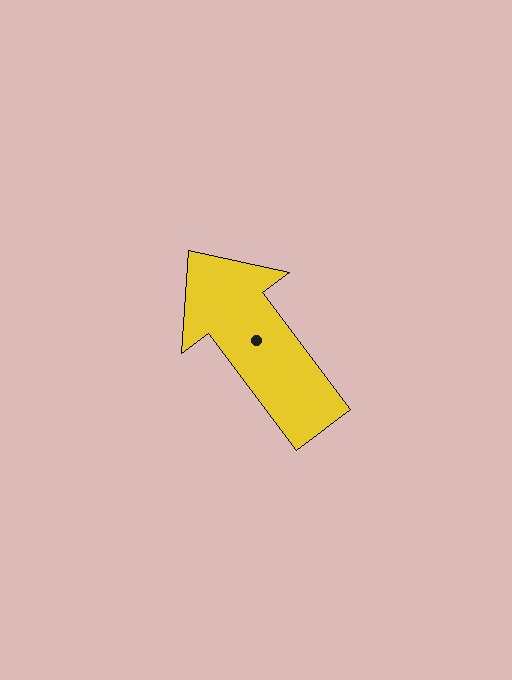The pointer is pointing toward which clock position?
Roughly 11 o'clock.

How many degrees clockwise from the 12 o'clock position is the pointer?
Approximately 323 degrees.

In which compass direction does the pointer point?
Northwest.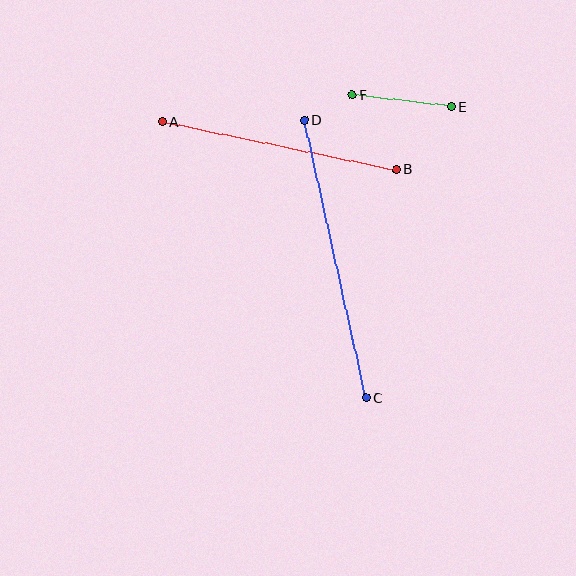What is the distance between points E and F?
The distance is approximately 99 pixels.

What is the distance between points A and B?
The distance is approximately 239 pixels.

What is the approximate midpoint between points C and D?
The midpoint is at approximately (335, 259) pixels.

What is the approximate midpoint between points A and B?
The midpoint is at approximately (280, 145) pixels.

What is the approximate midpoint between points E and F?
The midpoint is at approximately (402, 101) pixels.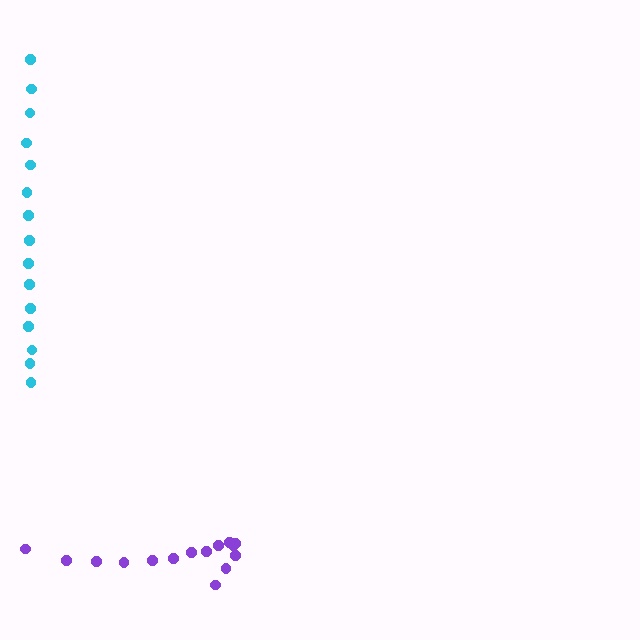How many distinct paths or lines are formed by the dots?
There are 2 distinct paths.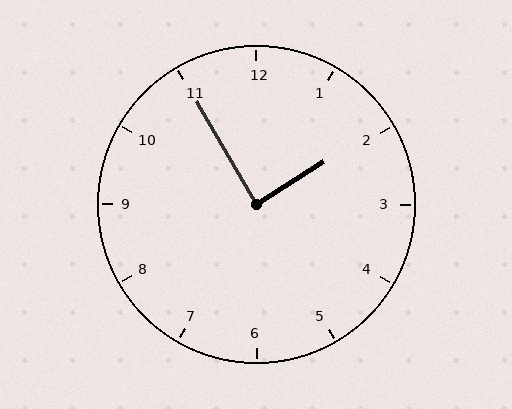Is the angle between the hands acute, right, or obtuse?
It is right.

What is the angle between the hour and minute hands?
Approximately 88 degrees.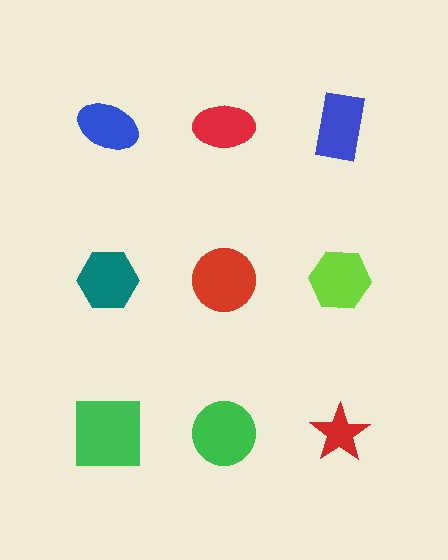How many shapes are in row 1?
3 shapes.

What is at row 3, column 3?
A red star.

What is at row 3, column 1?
A green square.